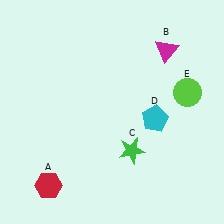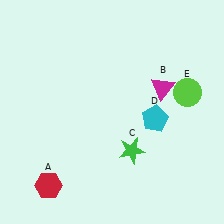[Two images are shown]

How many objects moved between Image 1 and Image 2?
1 object moved between the two images.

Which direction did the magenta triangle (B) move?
The magenta triangle (B) moved down.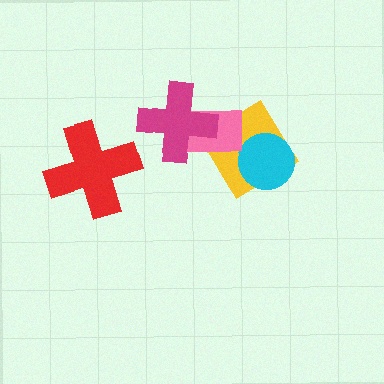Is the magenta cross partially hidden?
No, no other shape covers it.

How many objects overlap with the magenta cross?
1 object overlaps with the magenta cross.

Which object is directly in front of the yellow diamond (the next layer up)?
The cyan circle is directly in front of the yellow diamond.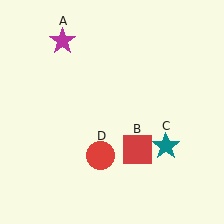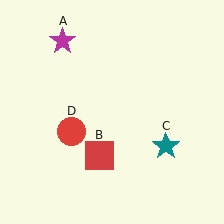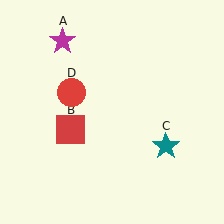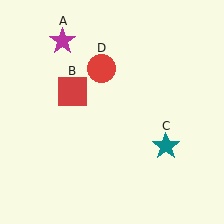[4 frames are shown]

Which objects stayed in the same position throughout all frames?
Magenta star (object A) and teal star (object C) remained stationary.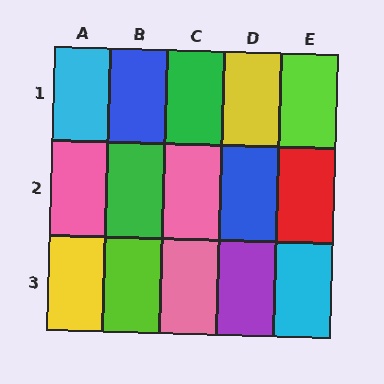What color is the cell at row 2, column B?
Green.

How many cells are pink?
3 cells are pink.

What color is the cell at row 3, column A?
Yellow.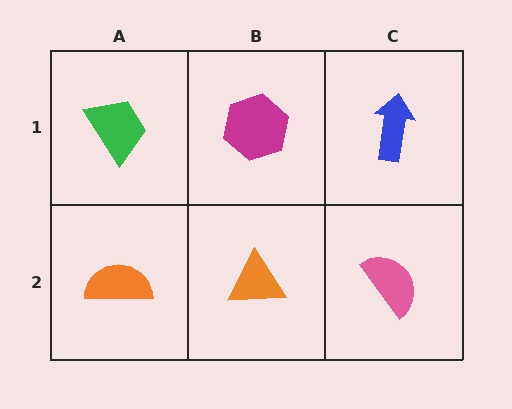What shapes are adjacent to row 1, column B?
An orange triangle (row 2, column B), a green trapezoid (row 1, column A), a blue arrow (row 1, column C).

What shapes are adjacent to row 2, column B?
A magenta hexagon (row 1, column B), an orange semicircle (row 2, column A), a pink semicircle (row 2, column C).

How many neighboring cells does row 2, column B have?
3.